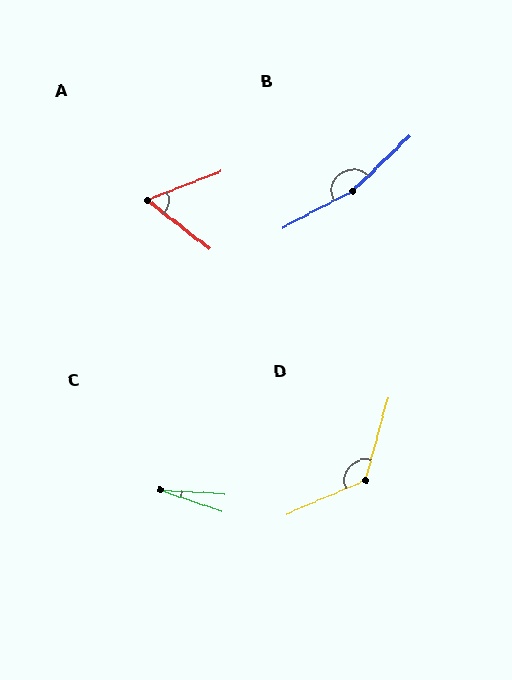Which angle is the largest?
B, at approximately 164 degrees.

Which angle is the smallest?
C, at approximately 15 degrees.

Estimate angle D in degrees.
Approximately 129 degrees.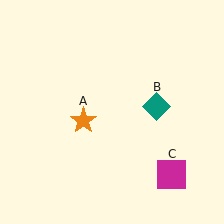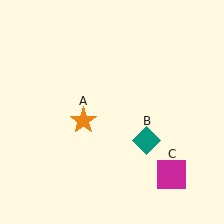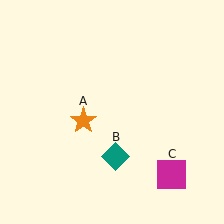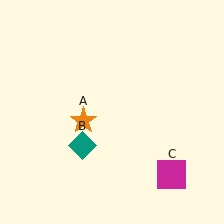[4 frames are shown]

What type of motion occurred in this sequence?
The teal diamond (object B) rotated clockwise around the center of the scene.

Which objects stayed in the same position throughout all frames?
Orange star (object A) and magenta square (object C) remained stationary.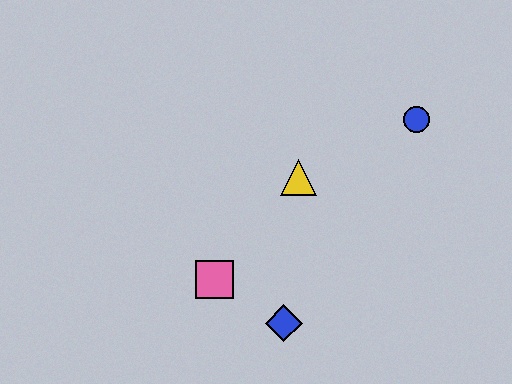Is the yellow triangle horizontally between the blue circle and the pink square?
Yes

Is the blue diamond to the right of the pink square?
Yes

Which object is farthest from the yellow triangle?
The blue diamond is farthest from the yellow triangle.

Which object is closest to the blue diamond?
The pink square is closest to the blue diamond.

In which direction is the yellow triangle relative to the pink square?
The yellow triangle is above the pink square.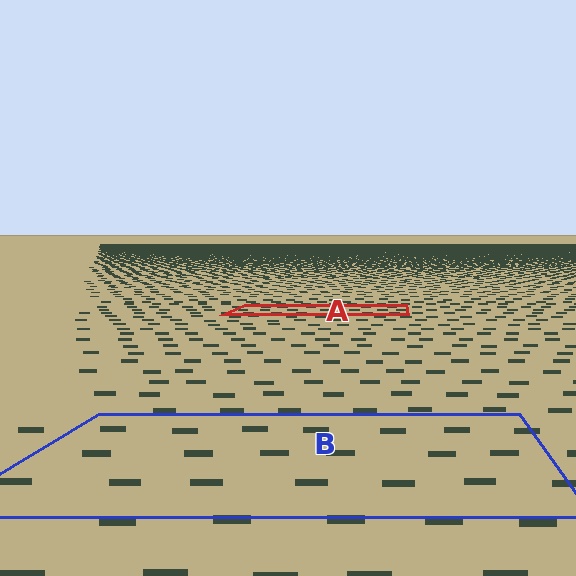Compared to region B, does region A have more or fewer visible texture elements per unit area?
Region A has more texture elements per unit area — they are packed more densely because it is farther away.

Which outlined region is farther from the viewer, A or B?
Region A is farther from the viewer — the texture elements inside it appear smaller and more densely packed.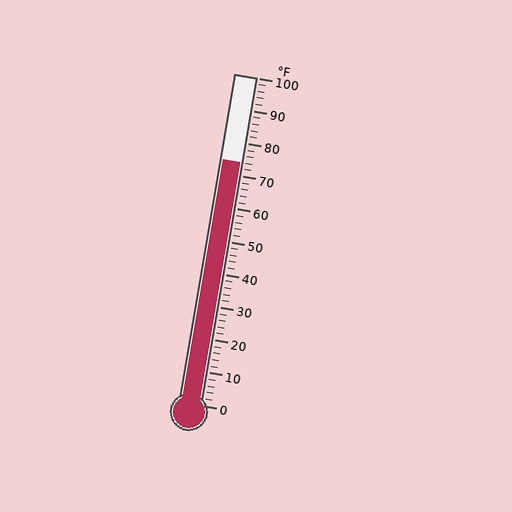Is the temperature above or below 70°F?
The temperature is above 70°F.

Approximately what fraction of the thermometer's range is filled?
The thermometer is filled to approximately 75% of its range.